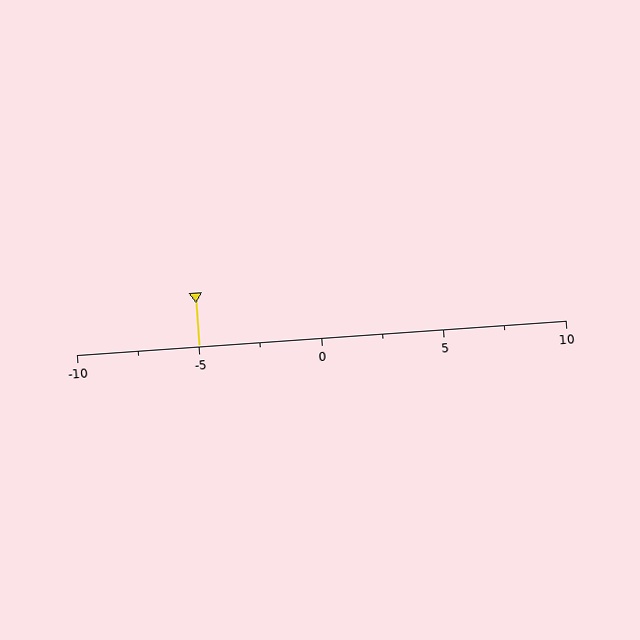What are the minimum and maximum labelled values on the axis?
The axis runs from -10 to 10.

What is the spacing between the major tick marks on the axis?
The major ticks are spaced 5 apart.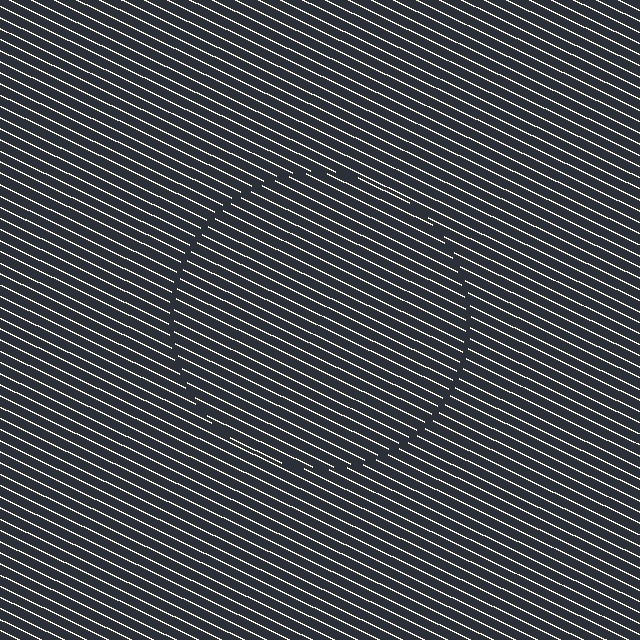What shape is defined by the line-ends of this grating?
An illusory circle. The interior of the shape contains the same grating, shifted by half a period — the contour is defined by the phase discontinuity where line-ends from the inner and outer gratings abut.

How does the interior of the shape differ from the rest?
The interior of the shape contains the same grating, shifted by half a period — the contour is defined by the phase discontinuity where line-ends from the inner and outer gratings abut.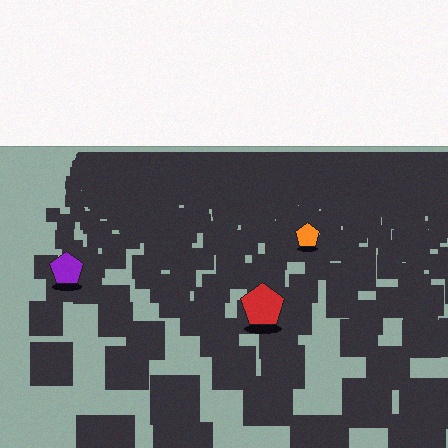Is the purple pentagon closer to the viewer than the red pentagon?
No. The red pentagon is closer — you can tell from the texture gradient: the ground texture is coarser near it.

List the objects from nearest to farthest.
From nearest to farthest: the red pentagon, the purple pentagon, the orange pentagon.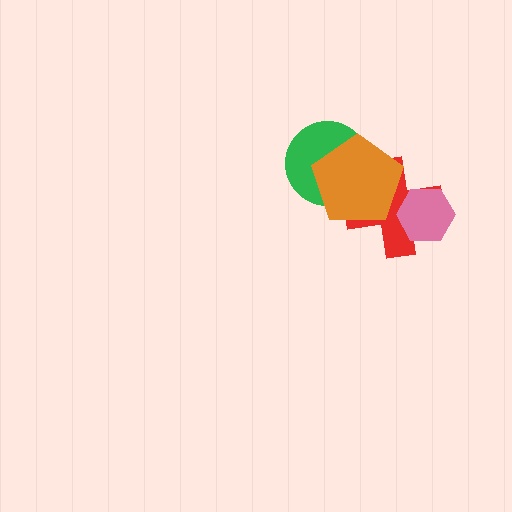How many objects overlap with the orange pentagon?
2 objects overlap with the orange pentagon.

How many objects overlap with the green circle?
2 objects overlap with the green circle.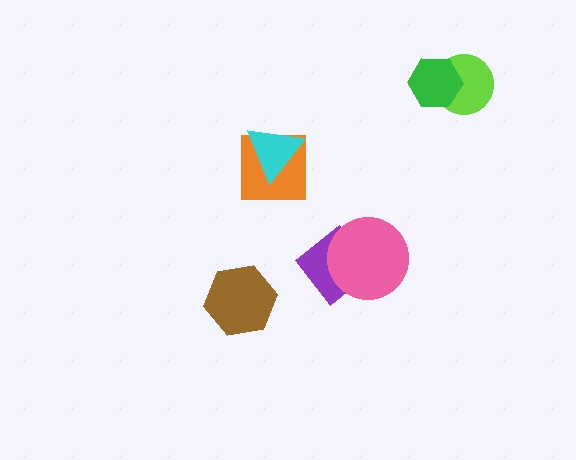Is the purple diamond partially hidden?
Yes, it is partially covered by another shape.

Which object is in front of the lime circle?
The green hexagon is in front of the lime circle.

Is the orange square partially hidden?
Yes, it is partially covered by another shape.